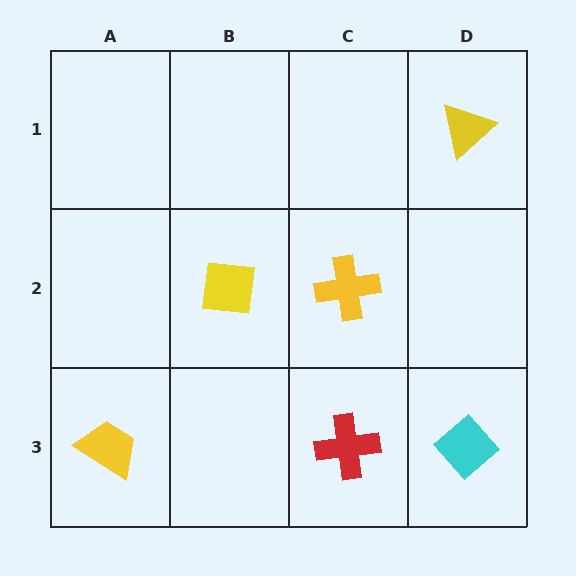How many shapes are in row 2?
2 shapes.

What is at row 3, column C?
A red cross.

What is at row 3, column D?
A cyan diamond.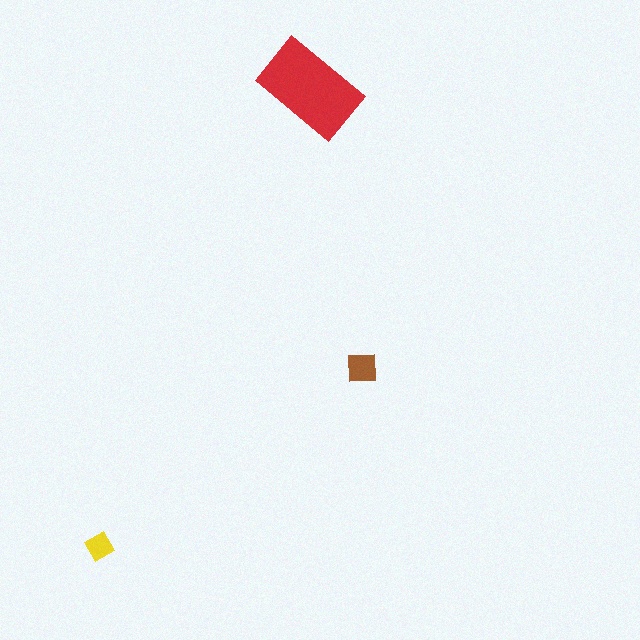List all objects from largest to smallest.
The red rectangle, the brown square, the yellow diamond.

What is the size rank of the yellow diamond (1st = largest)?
3rd.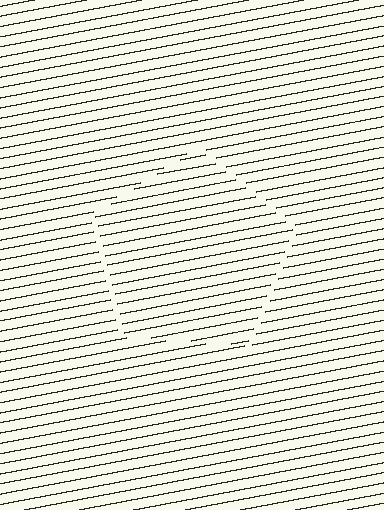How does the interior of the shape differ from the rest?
The interior of the shape contains the same grating, shifted by half a period — the contour is defined by the phase discontinuity where line-ends from the inner and outer gratings abut.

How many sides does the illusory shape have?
5 sides — the line-ends trace a pentagon.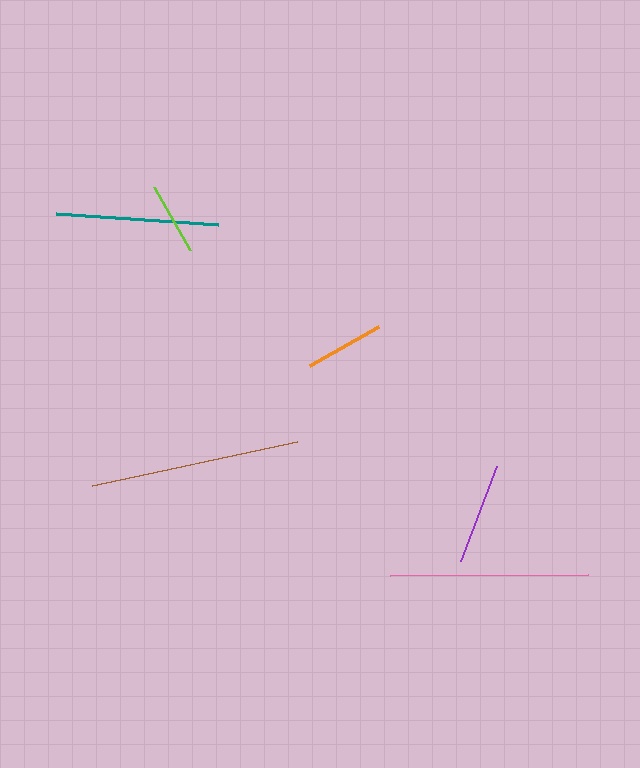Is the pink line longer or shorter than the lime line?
The pink line is longer than the lime line.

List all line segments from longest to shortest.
From longest to shortest: brown, pink, teal, purple, orange, lime.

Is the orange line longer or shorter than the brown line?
The brown line is longer than the orange line.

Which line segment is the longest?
The brown line is the longest at approximately 210 pixels.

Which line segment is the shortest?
The lime line is the shortest at approximately 72 pixels.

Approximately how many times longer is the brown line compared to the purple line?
The brown line is approximately 2.1 times the length of the purple line.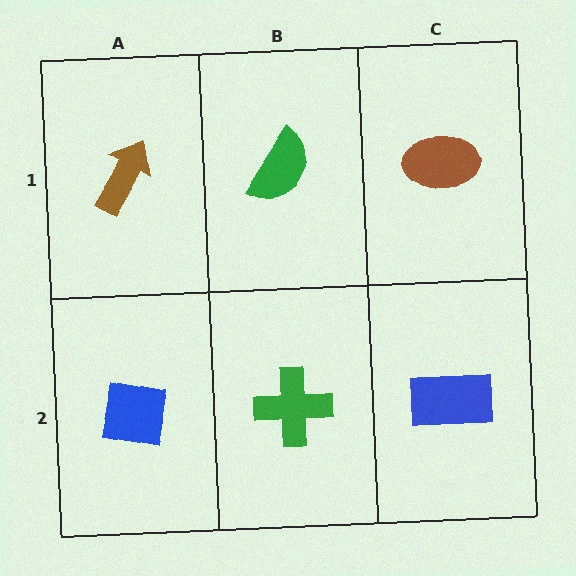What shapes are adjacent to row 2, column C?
A brown ellipse (row 1, column C), a green cross (row 2, column B).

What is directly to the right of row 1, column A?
A green semicircle.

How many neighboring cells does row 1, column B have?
3.